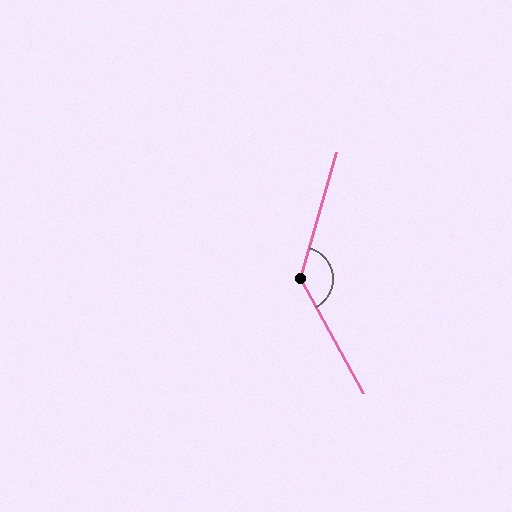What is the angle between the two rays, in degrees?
Approximately 135 degrees.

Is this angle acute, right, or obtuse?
It is obtuse.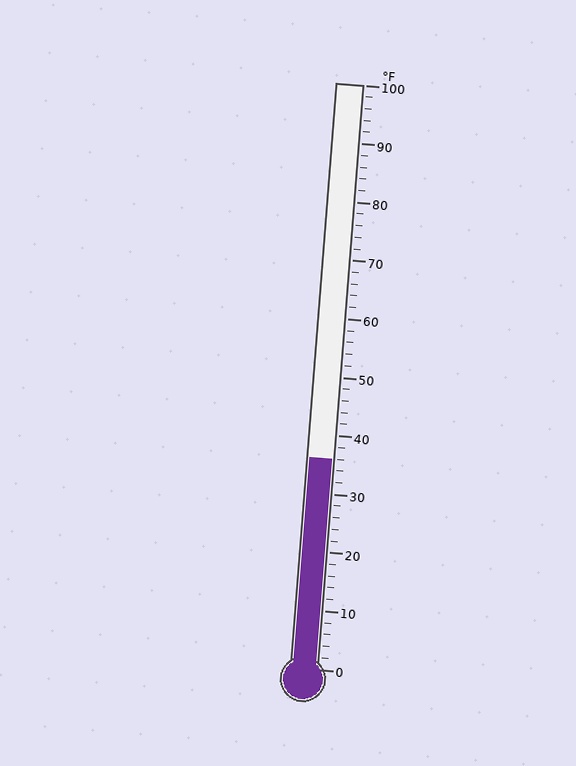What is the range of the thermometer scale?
The thermometer scale ranges from 0°F to 100°F.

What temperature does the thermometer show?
The thermometer shows approximately 36°F.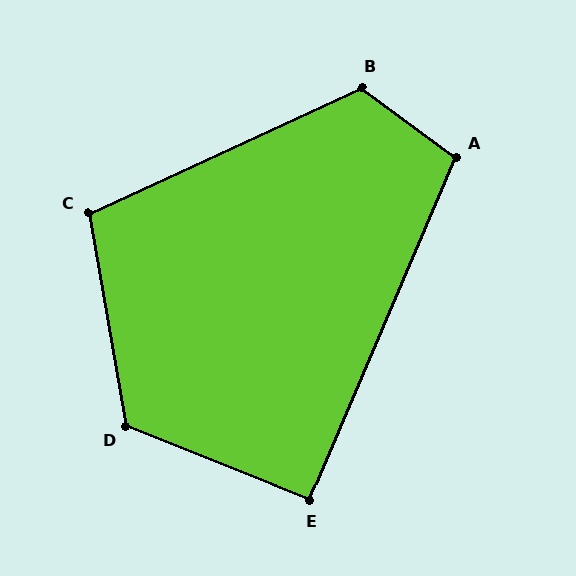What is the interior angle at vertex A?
Approximately 103 degrees (obtuse).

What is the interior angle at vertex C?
Approximately 105 degrees (obtuse).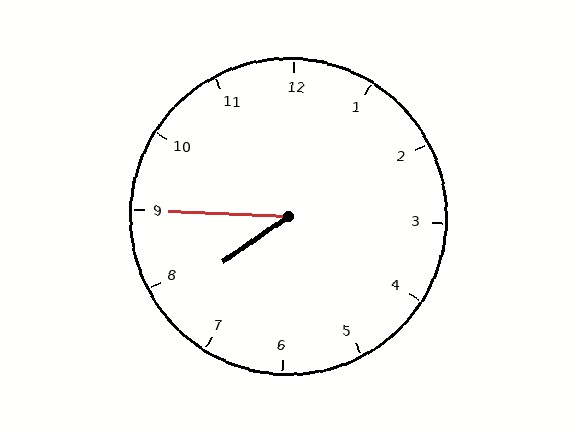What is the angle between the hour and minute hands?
Approximately 38 degrees.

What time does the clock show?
7:45.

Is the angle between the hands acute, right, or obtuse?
It is acute.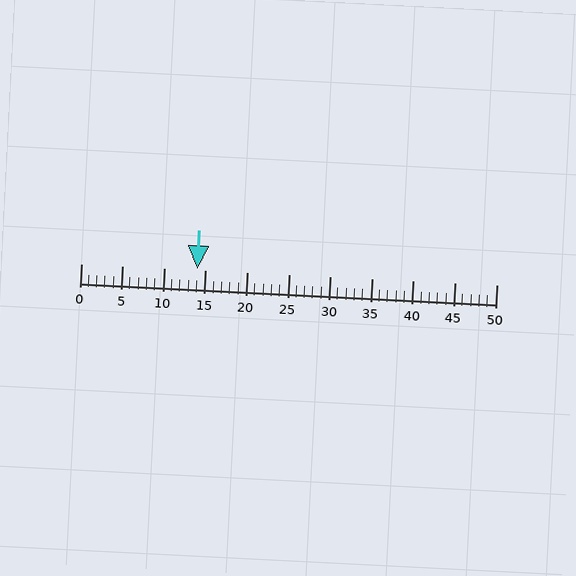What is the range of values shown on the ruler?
The ruler shows values from 0 to 50.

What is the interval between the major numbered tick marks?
The major tick marks are spaced 5 units apart.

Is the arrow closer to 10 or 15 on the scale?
The arrow is closer to 15.